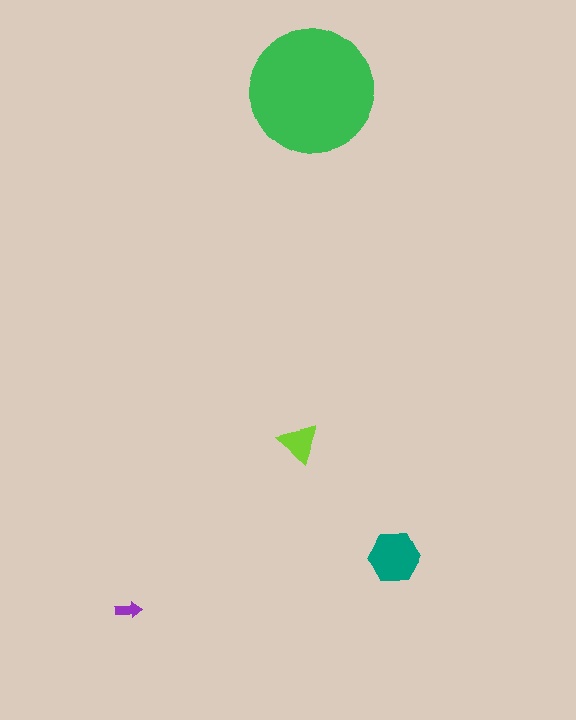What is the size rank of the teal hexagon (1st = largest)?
2nd.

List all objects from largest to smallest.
The green circle, the teal hexagon, the lime triangle, the purple arrow.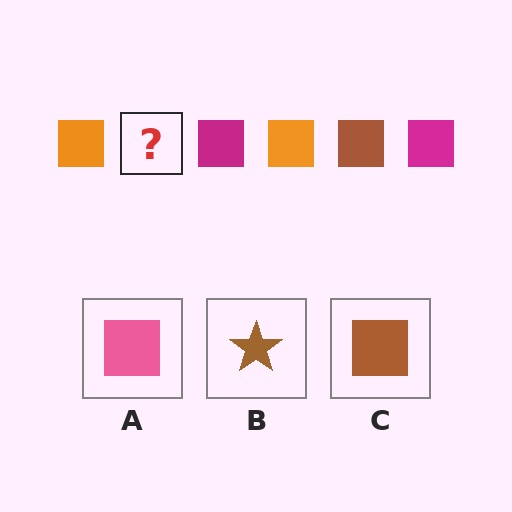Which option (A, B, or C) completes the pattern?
C.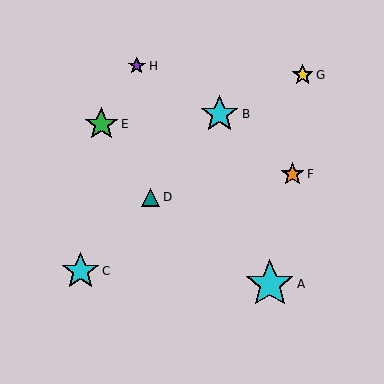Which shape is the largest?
The cyan star (labeled A) is the largest.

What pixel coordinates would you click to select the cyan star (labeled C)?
Click at (80, 271) to select the cyan star C.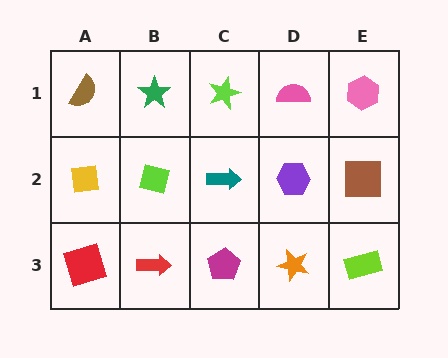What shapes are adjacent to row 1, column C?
A teal arrow (row 2, column C), a green star (row 1, column B), a pink semicircle (row 1, column D).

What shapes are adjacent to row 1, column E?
A brown square (row 2, column E), a pink semicircle (row 1, column D).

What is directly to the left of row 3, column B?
A red square.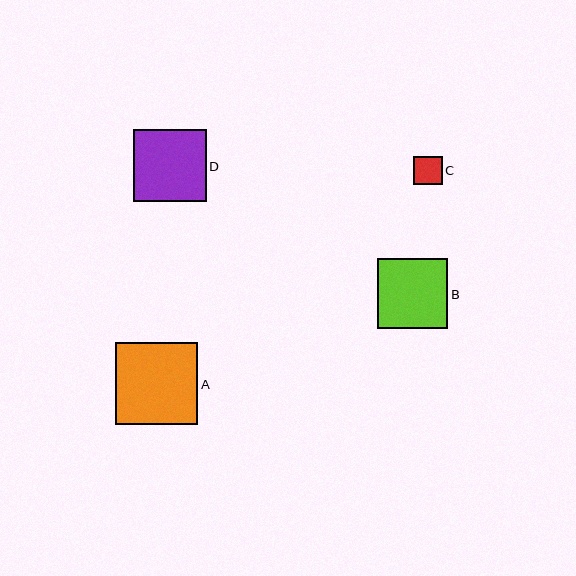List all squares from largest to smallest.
From largest to smallest: A, D, B, C.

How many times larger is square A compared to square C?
Square A is approximately 2.9 times the size of square C.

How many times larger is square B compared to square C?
Square B is approximately 2.5 times the size of square C.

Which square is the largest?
Square A is the largest with a size of approximately 82 pixels.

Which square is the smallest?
Square C is the smallest with a size of approximately 28 pixels.